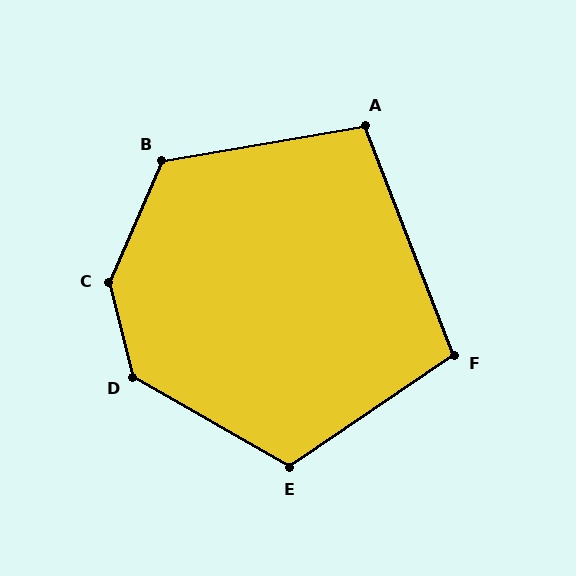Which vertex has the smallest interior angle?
A, at approximately 102 degrees.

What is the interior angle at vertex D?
Approximately 134 degrees (obtuse).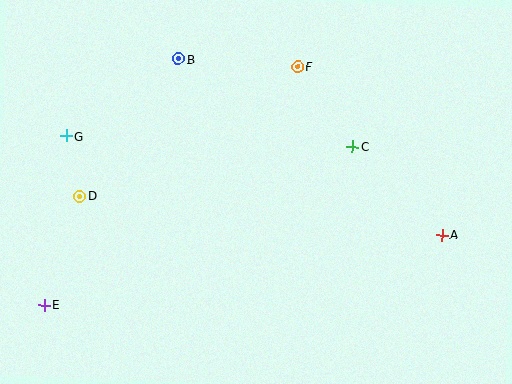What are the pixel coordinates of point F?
Point F is at (298, 67).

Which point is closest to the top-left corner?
Point G is closest to the top-left corner.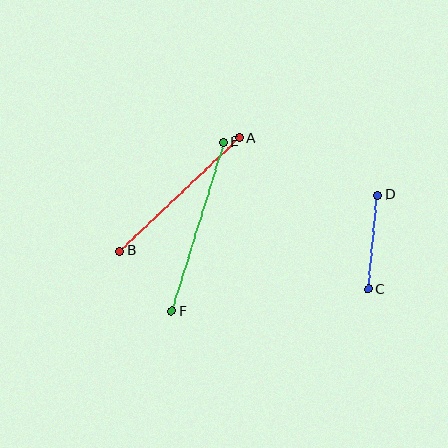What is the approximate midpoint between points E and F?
The midpoint is at approximately (197, 227) pixels.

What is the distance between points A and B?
The distance is approximately 164 pixels.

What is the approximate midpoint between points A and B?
The midpoint is at approximately (180, 194) pixels.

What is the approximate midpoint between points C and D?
The midpoint is at approximately (373, 242) pixels.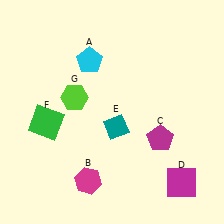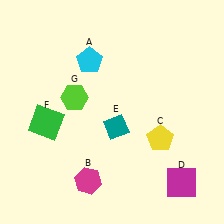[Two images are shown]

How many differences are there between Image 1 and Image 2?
There is 1 difference between the two images.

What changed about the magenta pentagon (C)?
In Image 1, C is magenta. In Image 2, it changed to yellow.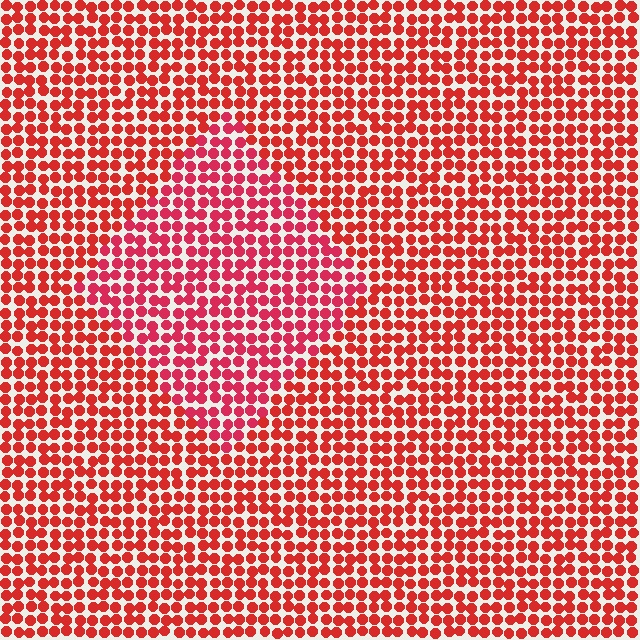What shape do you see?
I see a diamond.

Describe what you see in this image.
The image is filled with small red elements in a uniform arrangement. A diamond-shaped region is visible where the elements are tinted to a slightly different hue, forming a subtle color boundary.